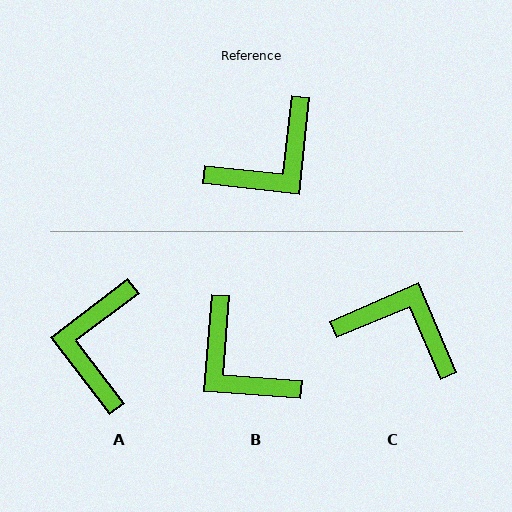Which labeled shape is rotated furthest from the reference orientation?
A, about 137 degrees away.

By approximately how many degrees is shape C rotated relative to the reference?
Approximately 119 degrees counter-clockwise.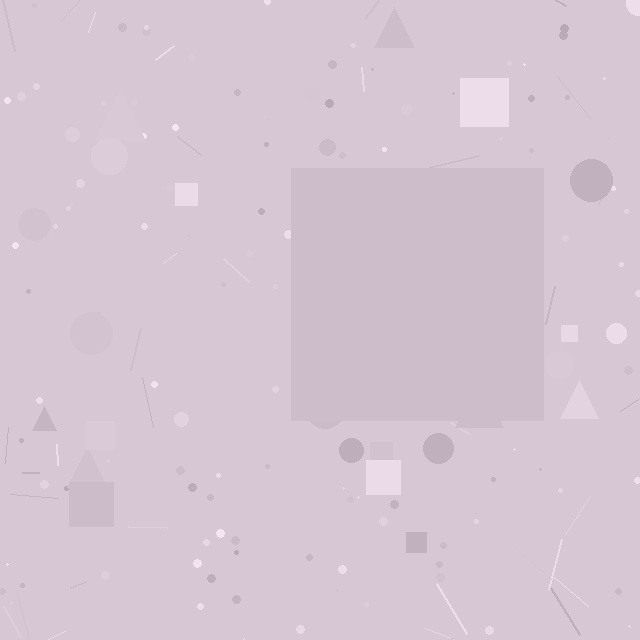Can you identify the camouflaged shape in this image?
The camouflaged shape is a square.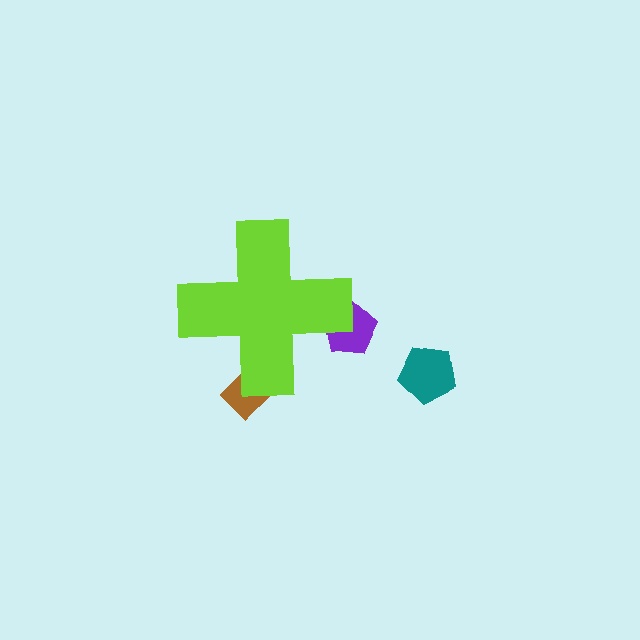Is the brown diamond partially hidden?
Yes, the brown diamond is partially hidden behind the lime cross.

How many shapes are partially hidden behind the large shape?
2 shapes are partially hidden.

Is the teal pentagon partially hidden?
No, the teal pentagon is fully visible.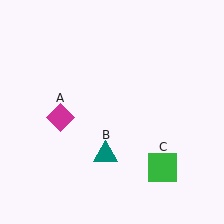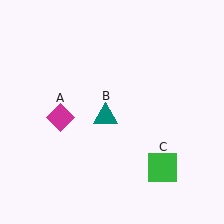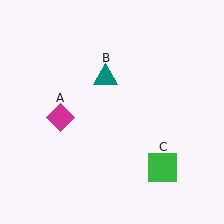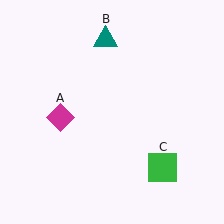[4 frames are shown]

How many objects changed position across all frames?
1 object changed position: teal triangle (object B).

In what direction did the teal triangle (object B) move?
The teal triangle (object B) moved up.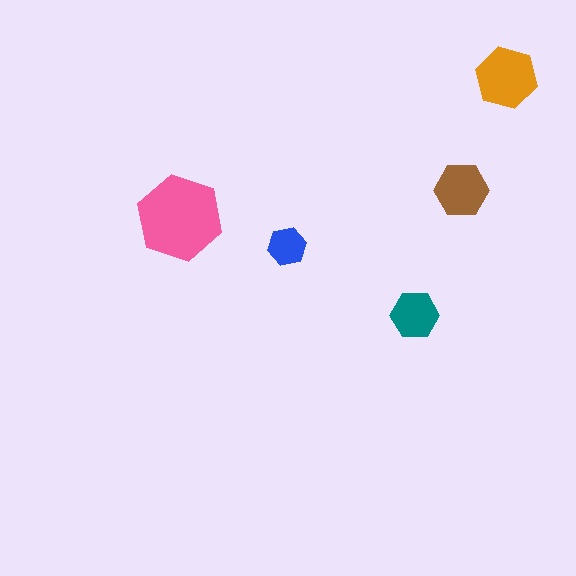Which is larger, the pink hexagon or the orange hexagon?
The pink one.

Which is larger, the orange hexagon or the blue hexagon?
The orange one.